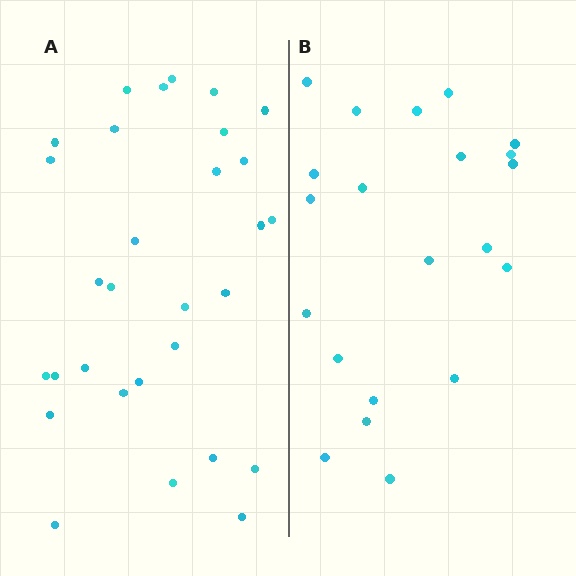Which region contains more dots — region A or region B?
Region A (the left region) has more dots.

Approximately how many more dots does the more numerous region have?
Region A has roughly 8 or so more dots than region B.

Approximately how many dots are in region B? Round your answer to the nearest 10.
About 20 dots. (The exact count is 21, which rounds to 20.)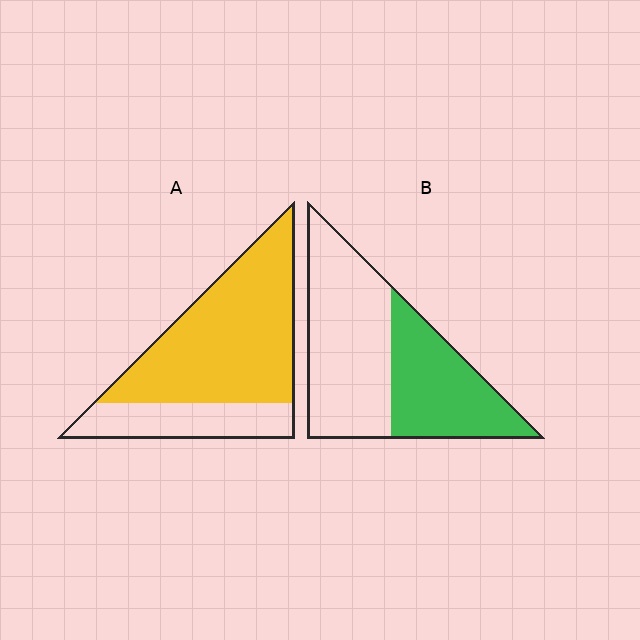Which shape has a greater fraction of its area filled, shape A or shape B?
Shape A.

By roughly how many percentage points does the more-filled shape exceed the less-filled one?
By roughly 30 percentage points (A over B).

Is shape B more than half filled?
No.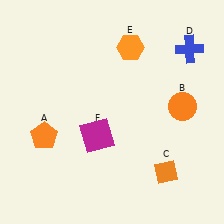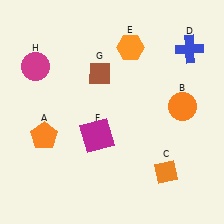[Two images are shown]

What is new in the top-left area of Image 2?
A magenta circle (H) was added in the top-left area of Image 2.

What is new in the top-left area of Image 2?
A brown diamond (G) was added in the top-left area of Image 2.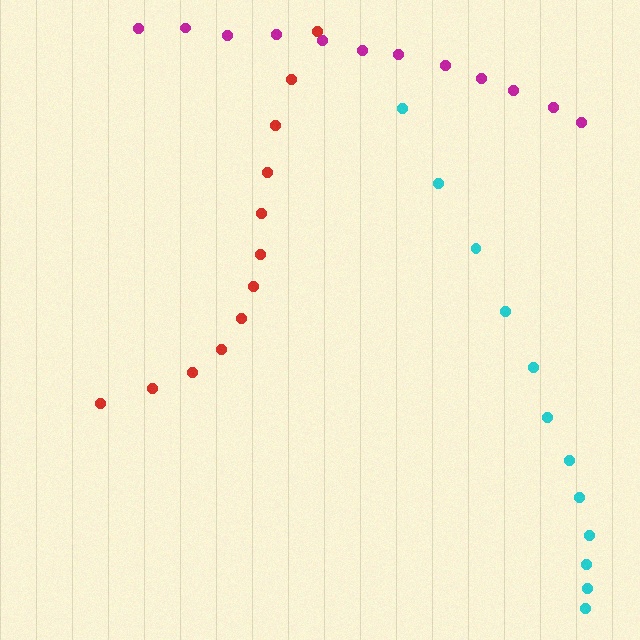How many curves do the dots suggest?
There are 3 distinct paths.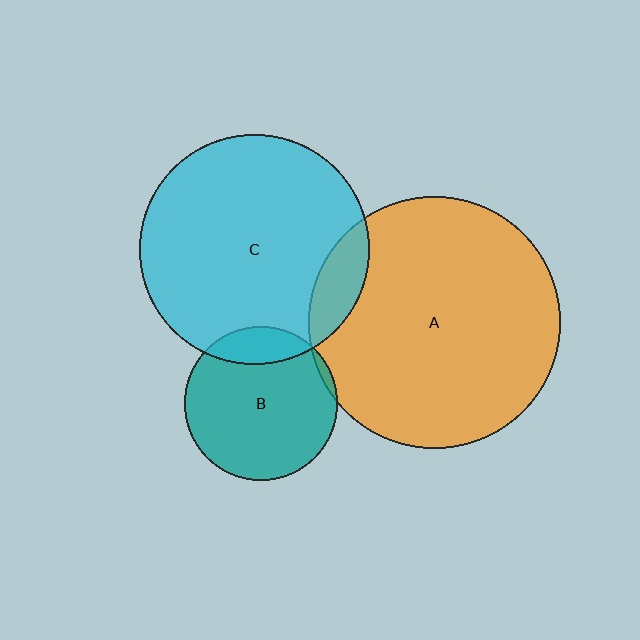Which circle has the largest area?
Circle A (orange).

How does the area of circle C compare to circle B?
Approximately 2.2 times.